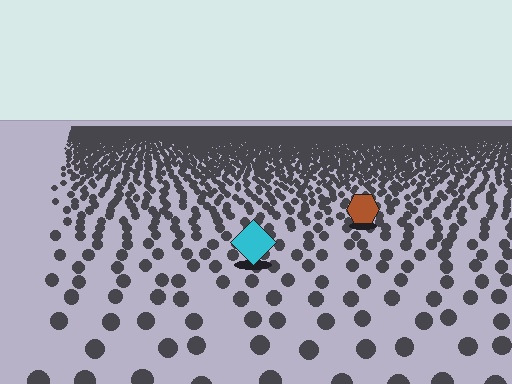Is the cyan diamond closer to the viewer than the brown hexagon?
Yes. The cyan diamond is closer — you can tell from the texture gradient: the ground texture is coarser near it.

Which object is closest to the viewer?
The cyan diamond is closest. The texture marks near it are larger and more spread out.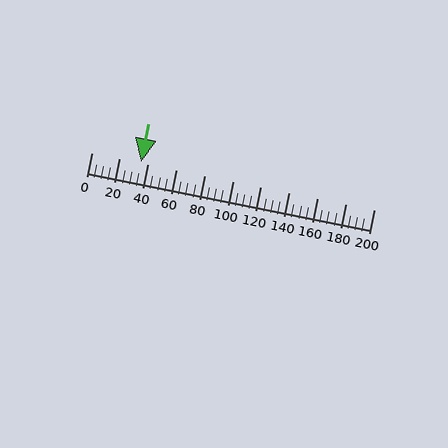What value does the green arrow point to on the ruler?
The green arrow points to approximately 35.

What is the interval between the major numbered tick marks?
The major tick marks are spaced 20 units apart.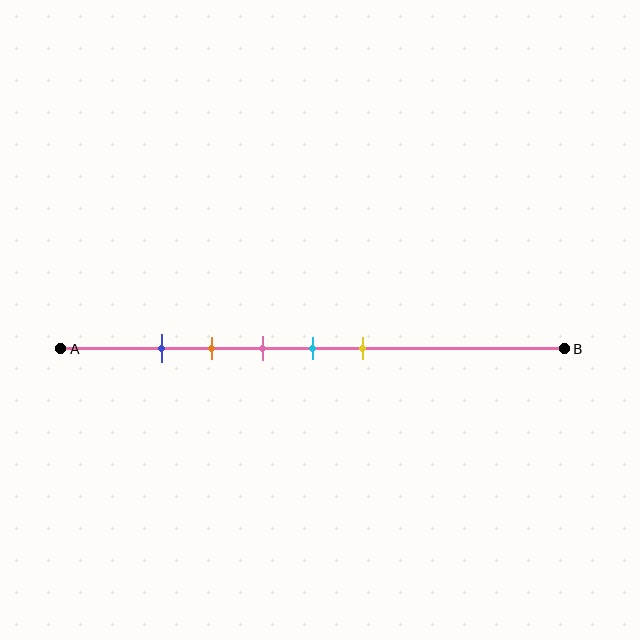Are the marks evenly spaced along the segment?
Yes, the marks are approximately evenly spaced.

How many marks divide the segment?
There are 5 marks dividing the segment.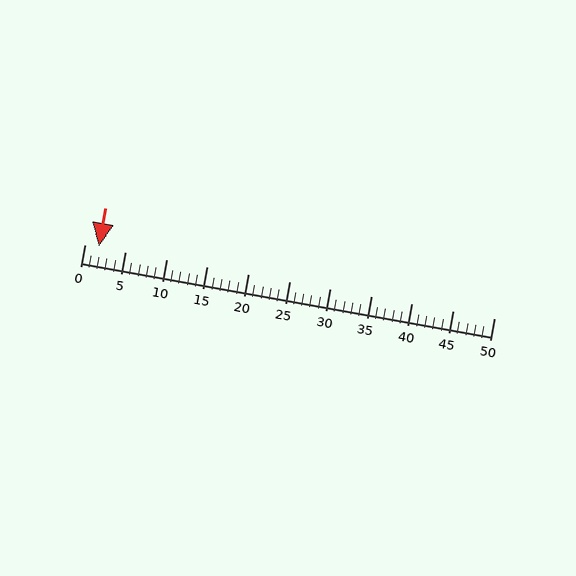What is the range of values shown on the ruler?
The ruler shows values from 0 to 50.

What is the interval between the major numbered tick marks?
The major tick marks are spaced 5 units apart.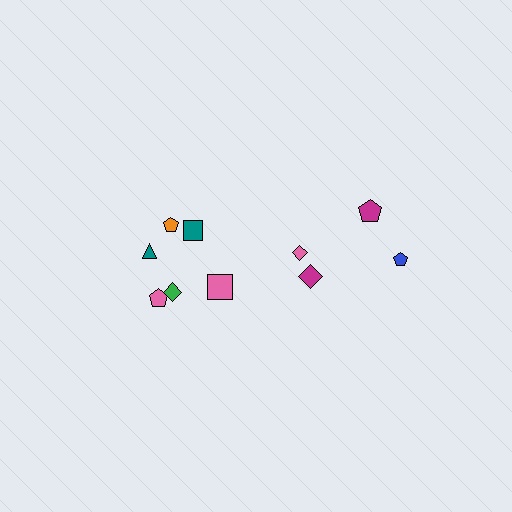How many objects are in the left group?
There are 6 objects.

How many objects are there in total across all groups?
There are 10 objects.